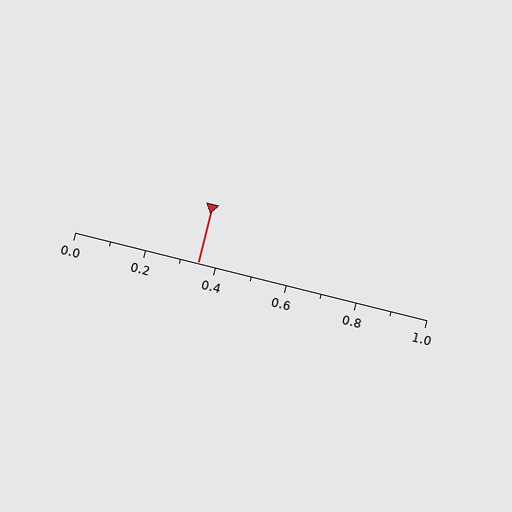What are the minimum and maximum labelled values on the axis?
The axis runs from 0.0 to 1.0.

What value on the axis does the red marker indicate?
The marker indicates approximately 0.35.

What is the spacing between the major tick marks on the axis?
The major ticks are spaced 0.2 apart.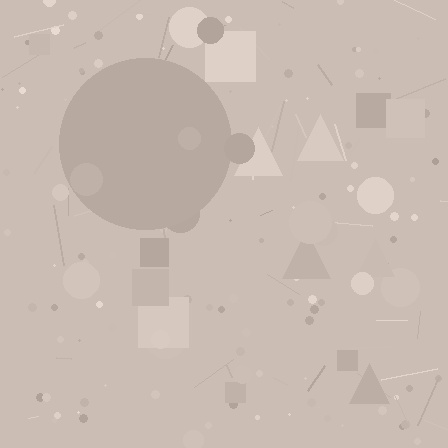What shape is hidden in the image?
A circle is hidden in the image.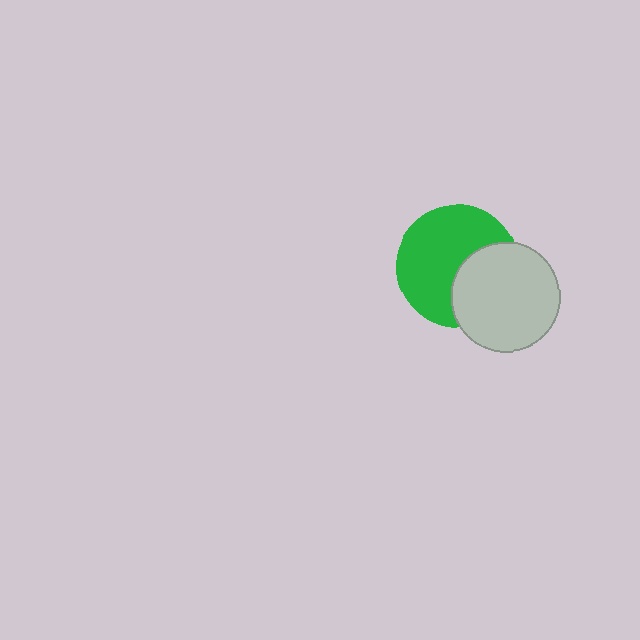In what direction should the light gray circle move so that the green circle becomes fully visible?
The light gray circle should move right. That is the shortest direction to clear the overlap and leave the green circle fully visible.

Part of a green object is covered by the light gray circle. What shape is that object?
It is a circle.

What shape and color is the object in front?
The object in front is a light gray circle.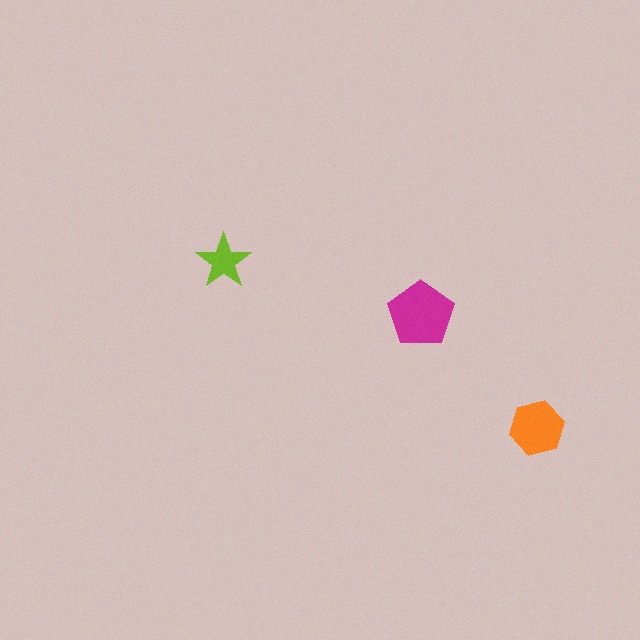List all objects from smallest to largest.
The lime star, the orange hexagon, the magenta pentagon.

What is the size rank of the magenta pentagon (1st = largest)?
1st.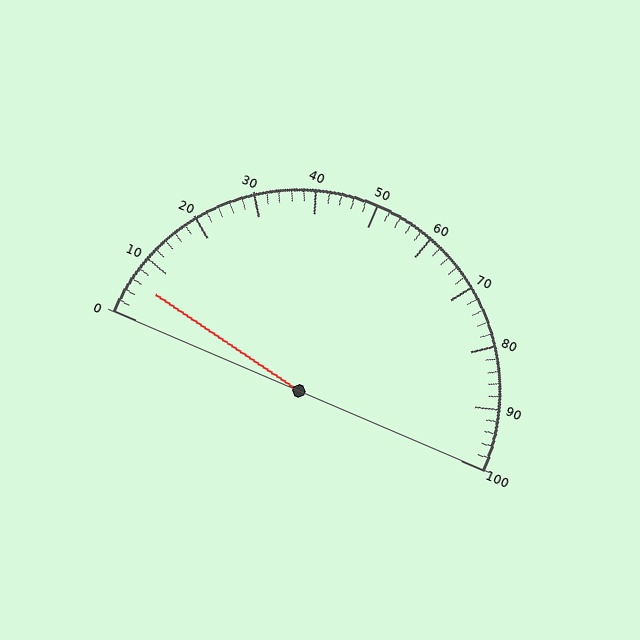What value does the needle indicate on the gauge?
The needle indicates approximately 6.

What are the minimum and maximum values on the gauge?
The gauge ranges from 0 to 100.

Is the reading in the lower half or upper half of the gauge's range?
The reading is in the lower half of the range (0 to 100).